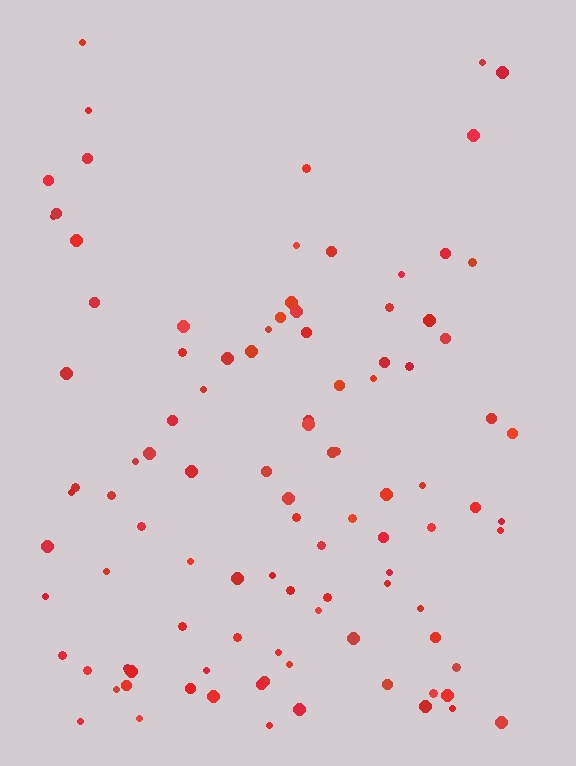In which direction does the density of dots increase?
From top to bottom, with the bottom side densest.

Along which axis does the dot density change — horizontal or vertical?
Vertical.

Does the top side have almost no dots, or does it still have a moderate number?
Still a moderate number, just noticeably fewer than the bottom.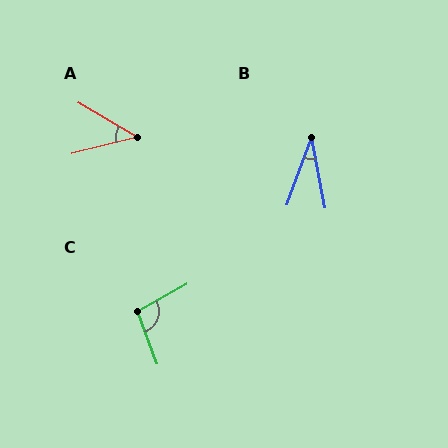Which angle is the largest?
C, at approximately 99 degrees.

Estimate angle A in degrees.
Approximately 45 degrees.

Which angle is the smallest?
B, at approximately 31 degrees.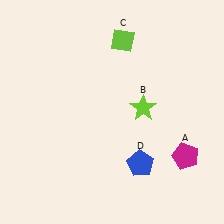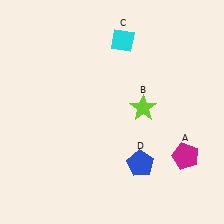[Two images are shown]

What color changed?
The diamond (C) changed from lime in Image 1 to cyan in Image 2.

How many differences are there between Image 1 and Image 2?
There is 1 difference between the two images.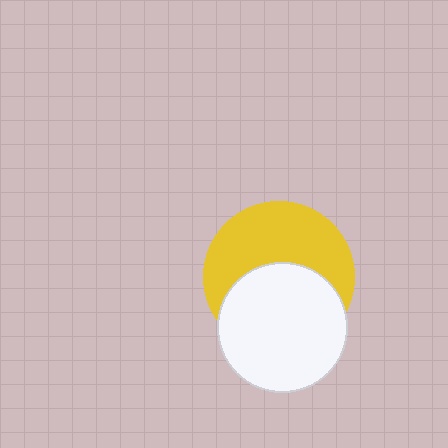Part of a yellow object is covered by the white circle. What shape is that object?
It is a circle.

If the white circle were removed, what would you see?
You would see the complete yellow circle.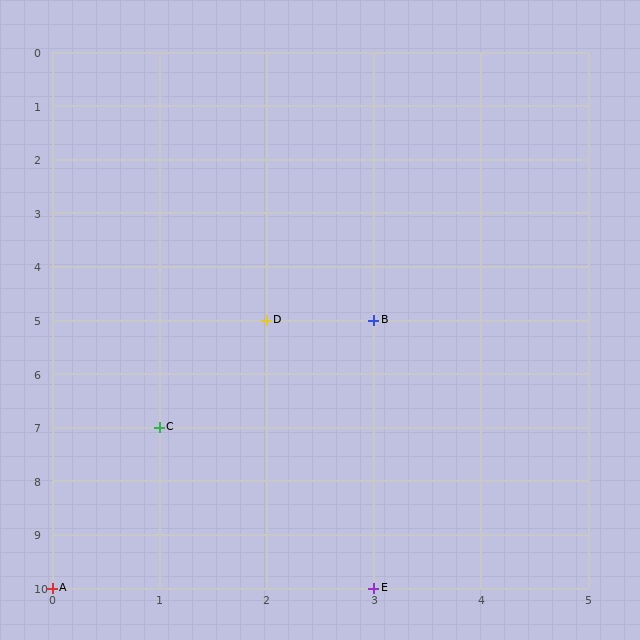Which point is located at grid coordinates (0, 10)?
Point A is at (0, 10).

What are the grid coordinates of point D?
Point D is at grid coordinates (2, 5).